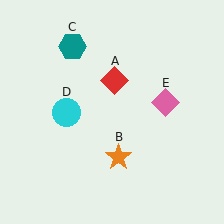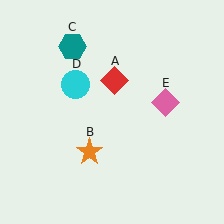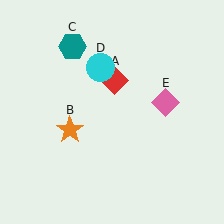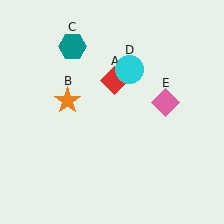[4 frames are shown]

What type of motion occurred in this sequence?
The orange star (object B), cyan circle (object D) rotated clockwise around the center of the scene.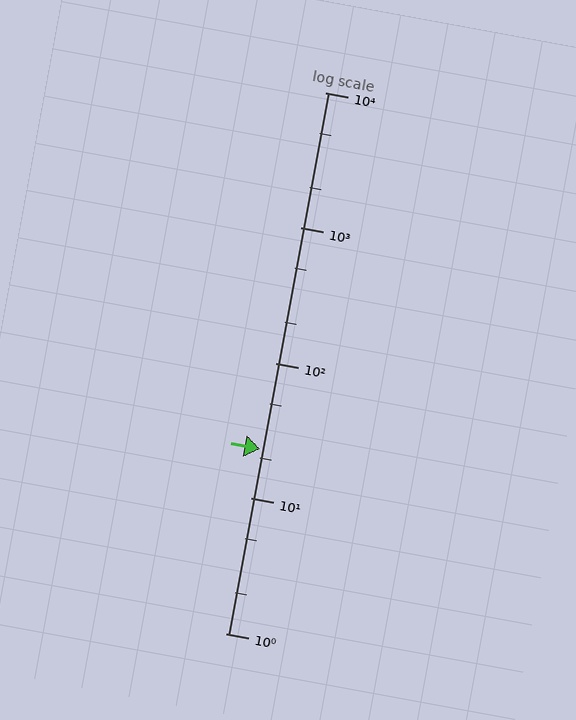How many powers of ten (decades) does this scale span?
The scale spans 4 decades, from 1 to 10000.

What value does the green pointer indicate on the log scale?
The pointer indicates approximately 23.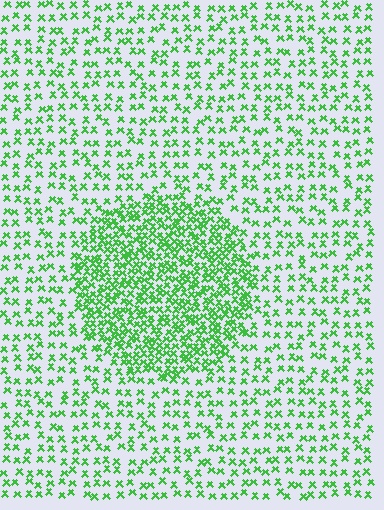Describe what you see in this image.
The image contains small green elements arranged at two different densities. A circle-shaped region is visible where the elements are more densely packed than the surrounding area.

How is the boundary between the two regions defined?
The boundary is defined by a change in element density (approximately 2.3x ratio). All elements are the same color, size, and shape.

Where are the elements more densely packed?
The elements are more densely packed inside the circle boundary.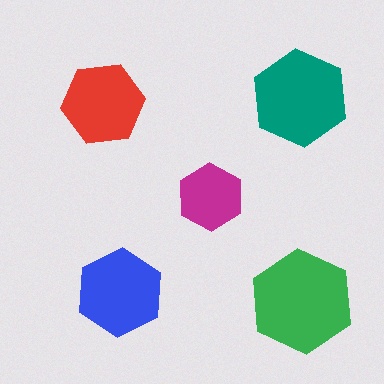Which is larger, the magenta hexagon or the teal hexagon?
The teal one.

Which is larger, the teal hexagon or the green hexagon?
The green one.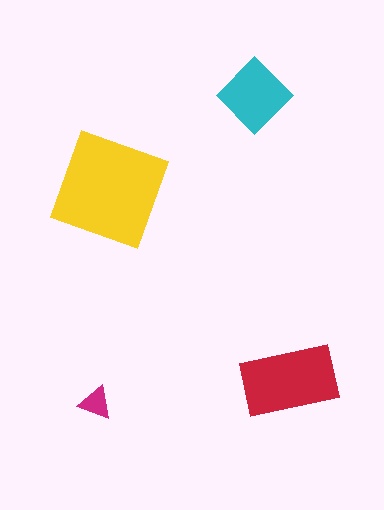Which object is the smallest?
The magenta triangle.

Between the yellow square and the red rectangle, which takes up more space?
The yellow square.